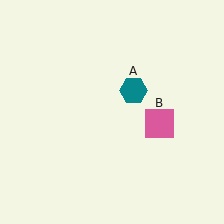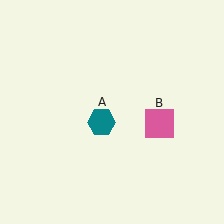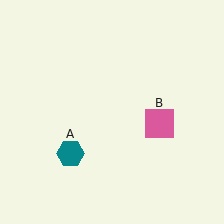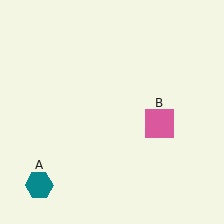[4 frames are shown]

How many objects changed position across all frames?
1 object changed position: teal hexagon (object A).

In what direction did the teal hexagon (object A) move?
The teal hexagon (object A) moved down and to the left.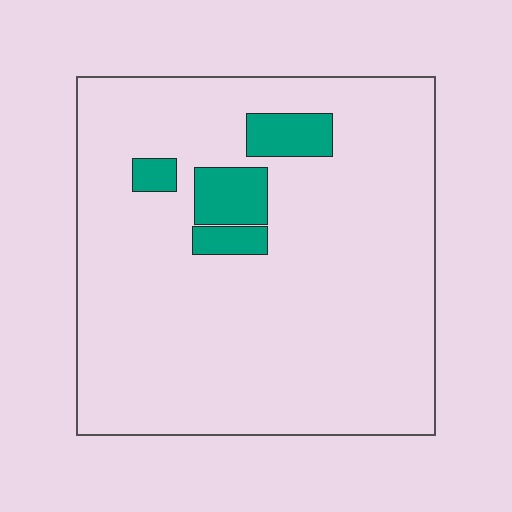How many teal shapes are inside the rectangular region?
4.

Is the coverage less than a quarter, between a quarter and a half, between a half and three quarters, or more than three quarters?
Less than a quarter.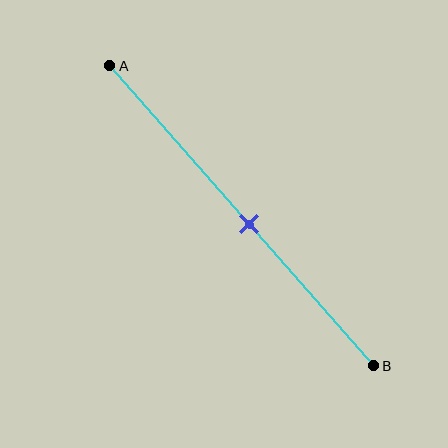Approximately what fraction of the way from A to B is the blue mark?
The blue mark is approximately 55% of the way from A to B.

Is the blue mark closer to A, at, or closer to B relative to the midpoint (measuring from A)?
The blue mark is approximately at the midpoint of segment AB.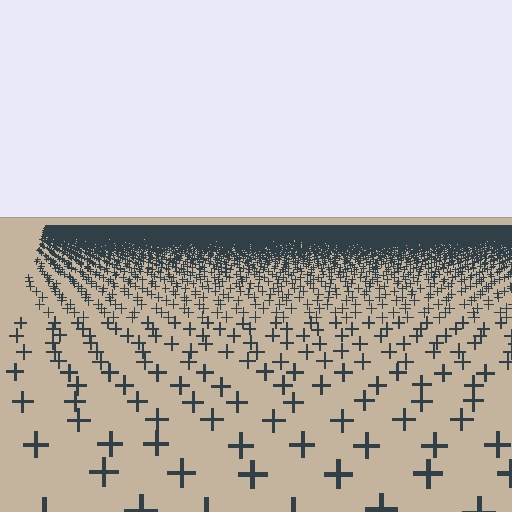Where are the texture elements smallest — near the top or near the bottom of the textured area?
Near the top.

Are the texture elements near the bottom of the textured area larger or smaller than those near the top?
Larger. Near the bottom, elements are closer to the viewer and appear at a bigger on-screen size.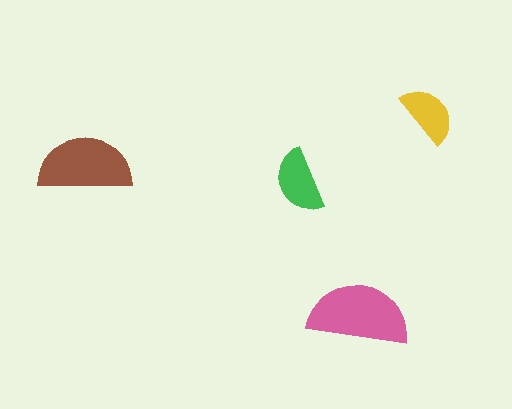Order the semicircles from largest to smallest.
the pink one, the brown one, the green one, the yellow one.